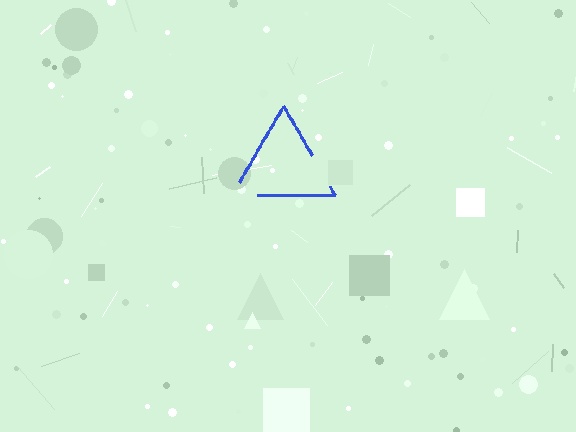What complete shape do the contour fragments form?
The contour fragments form a triangle.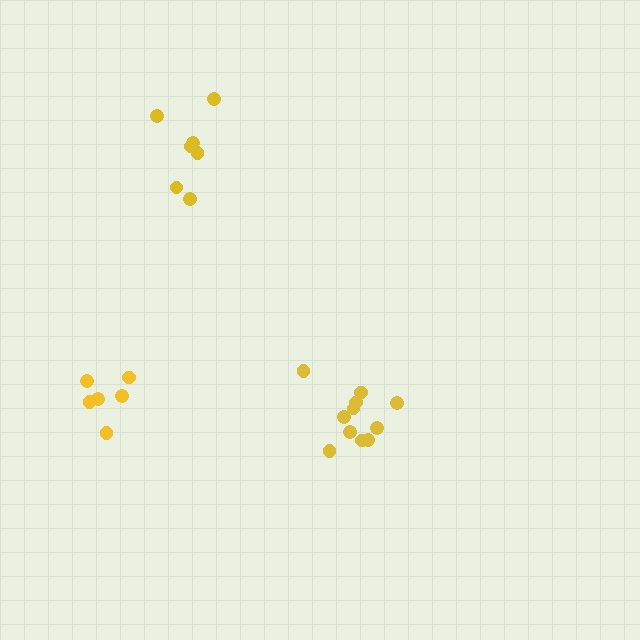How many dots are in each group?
Group 1: 7 dots, Group 2: 6 dots, Group 3: 11 dots (24 total).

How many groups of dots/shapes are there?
There are 3 groups.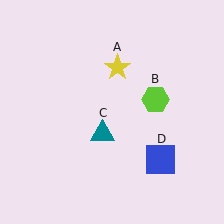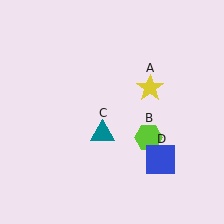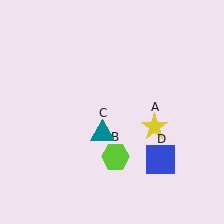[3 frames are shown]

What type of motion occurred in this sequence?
The yellow star (object A), lime hexagon (object B) rotated clockwise around the center of the scene.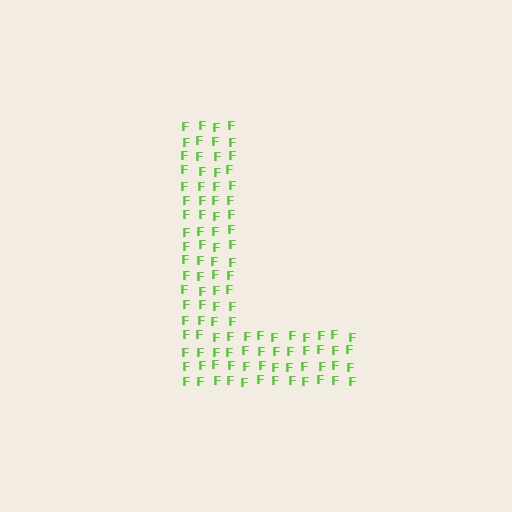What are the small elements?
The small elements are letter F's.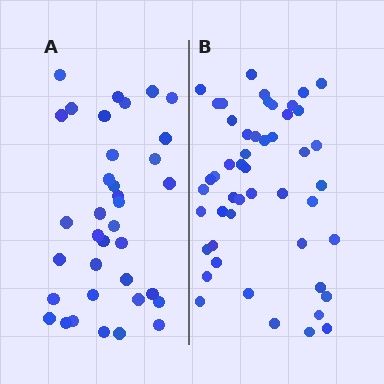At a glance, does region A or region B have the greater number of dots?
Region B (the right region) has more dots.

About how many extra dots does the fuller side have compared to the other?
Region B has approximately 15 more dots than region A.